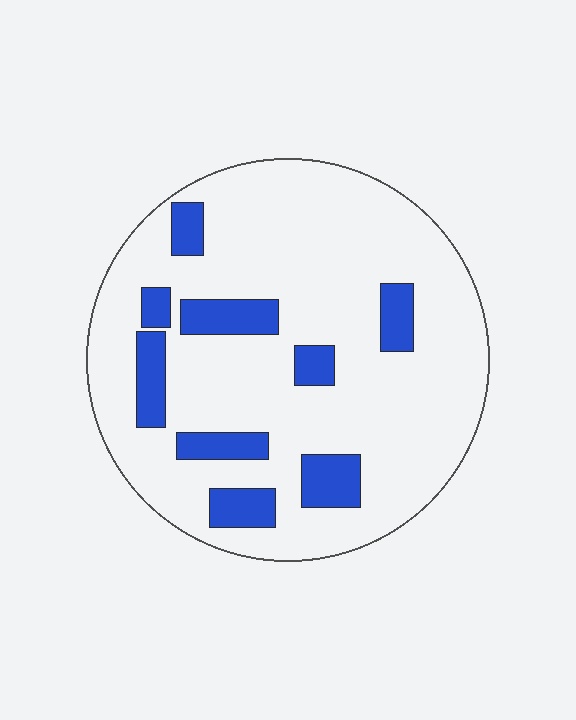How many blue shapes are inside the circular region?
9.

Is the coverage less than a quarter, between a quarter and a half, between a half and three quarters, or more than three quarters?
Less than a quarter.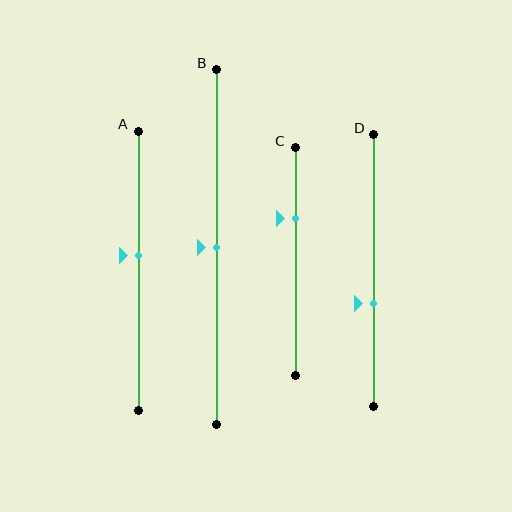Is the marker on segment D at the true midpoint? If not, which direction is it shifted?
No, the marker on segment D is shifted downward by about 12% of the segment length.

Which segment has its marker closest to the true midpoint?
Segment B has its marker closest to the true midpoint.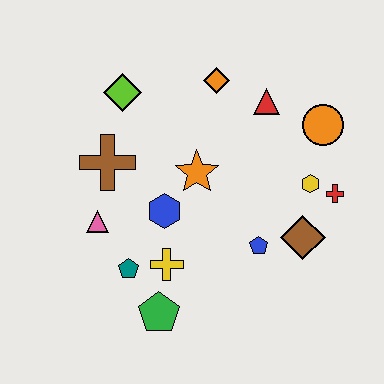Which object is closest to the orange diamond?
The red triangle is closest to the orange diamond.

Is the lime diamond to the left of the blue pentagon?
Yes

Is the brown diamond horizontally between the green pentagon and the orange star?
No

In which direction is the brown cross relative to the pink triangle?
The brown cross is above the pink triangle.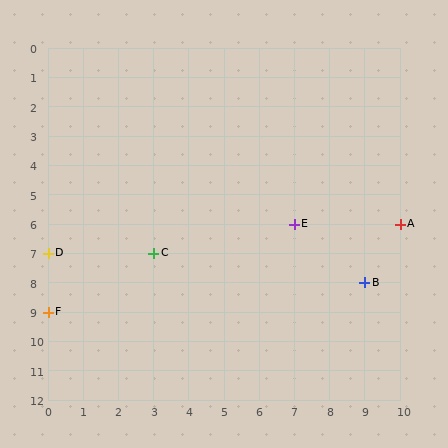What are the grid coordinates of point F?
Point F is at grid coordinates (0, 9).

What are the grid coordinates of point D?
Point D is at grid coordinates (0, 7).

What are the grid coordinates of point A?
Point A is at grid coordinates (10, 6).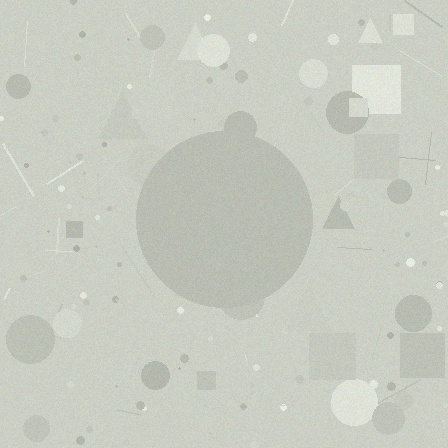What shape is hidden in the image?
A circle is hidden in the image.